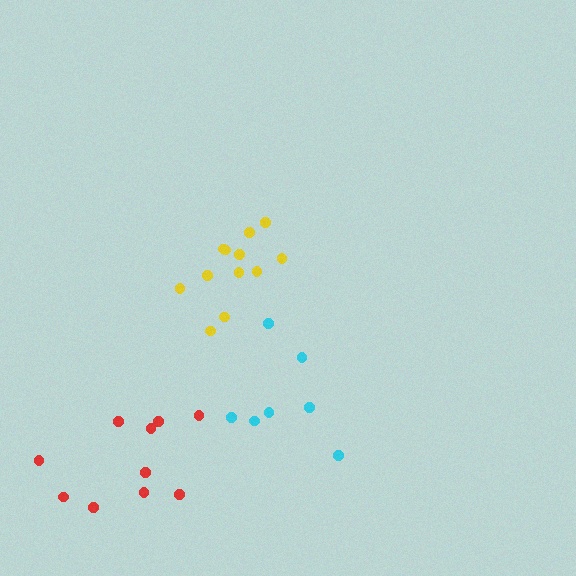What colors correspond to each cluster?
The clusters are colored: cyan, yellow, red.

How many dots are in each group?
Group 1: 7 dots, Group 2: 12 dots, Group 3: 10 dots (29 total).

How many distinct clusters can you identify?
There are 3 distinct clusters.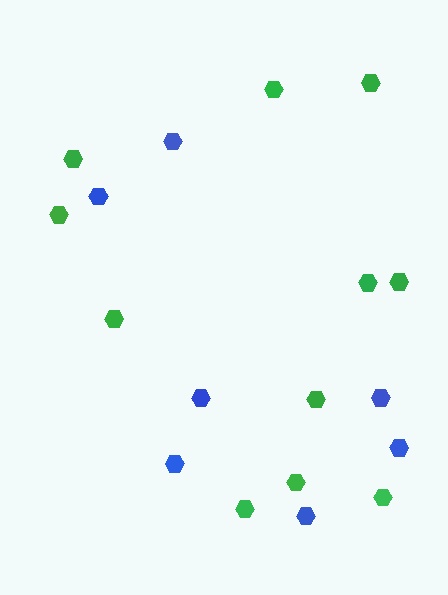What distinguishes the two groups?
There are 2 groups: one group of blue hexagons (7) and one group of green hexagons (11).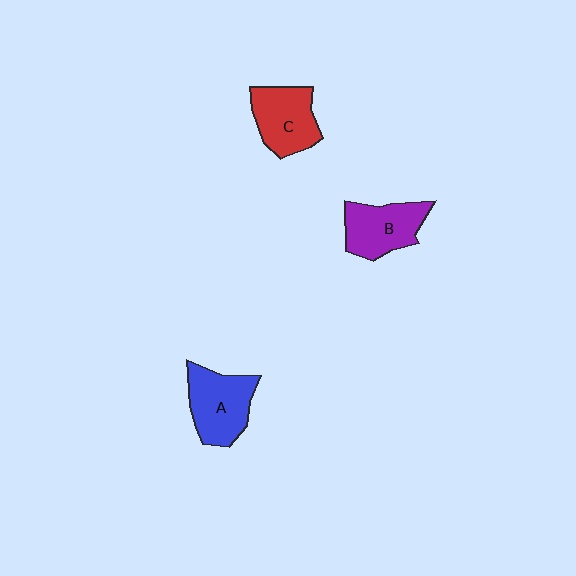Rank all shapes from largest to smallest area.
From largest to smallest: A (blue), C (red), B (purple).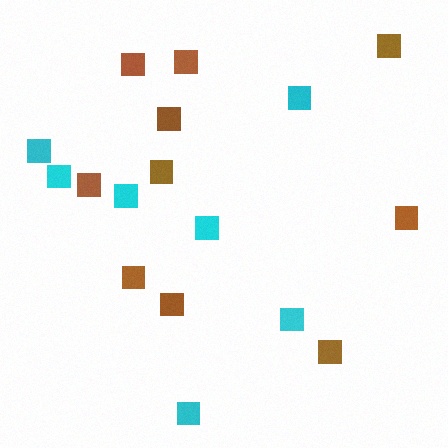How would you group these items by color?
There are 2 groups: one group of cyan squares (7) and one group of brown squares (10).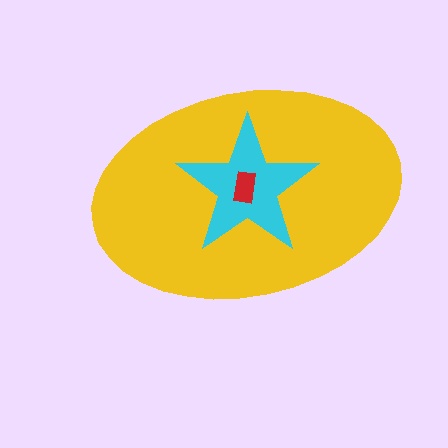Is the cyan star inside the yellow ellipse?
Yes.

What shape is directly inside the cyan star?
The red rectangle.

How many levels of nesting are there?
3.